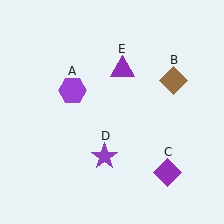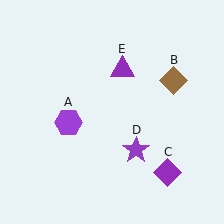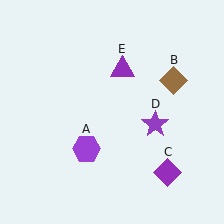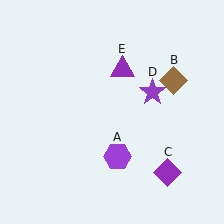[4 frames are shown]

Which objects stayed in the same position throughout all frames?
Brown diamond (object B) and purple diamond (object C) and purple triangle (object E) remained stationary.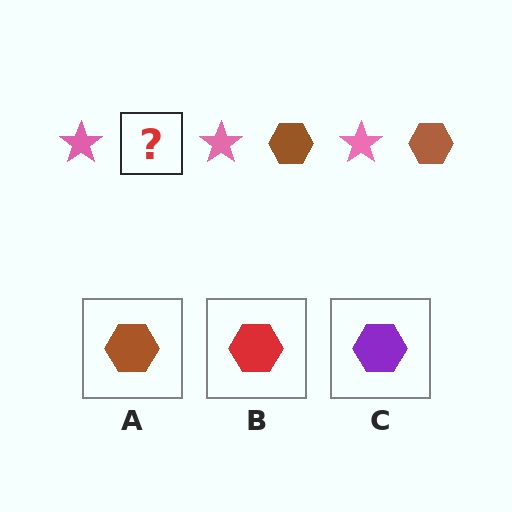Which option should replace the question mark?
Option A.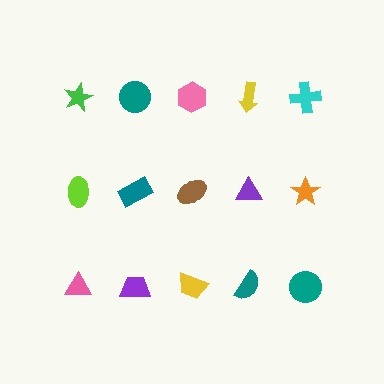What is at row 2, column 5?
An orange star.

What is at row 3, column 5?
A teal circle.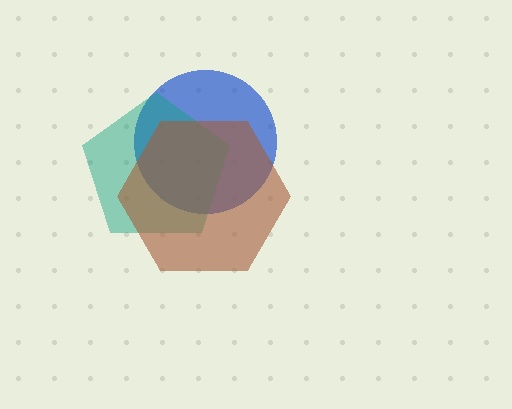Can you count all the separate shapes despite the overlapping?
Yes, there are 3 separate shapes.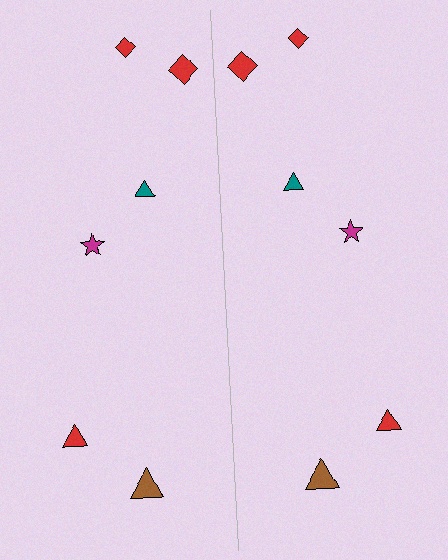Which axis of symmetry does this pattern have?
The pattern has a vertical axis of symmetry running through the center of the image.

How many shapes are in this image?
There are 12 shapes in this image.